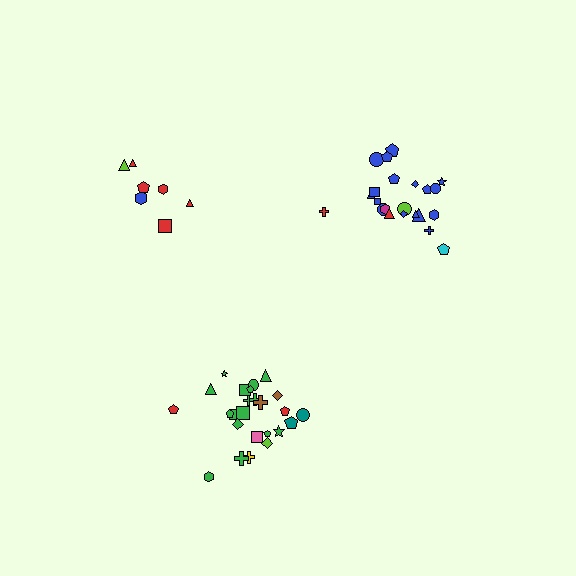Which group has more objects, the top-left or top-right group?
The top-right group.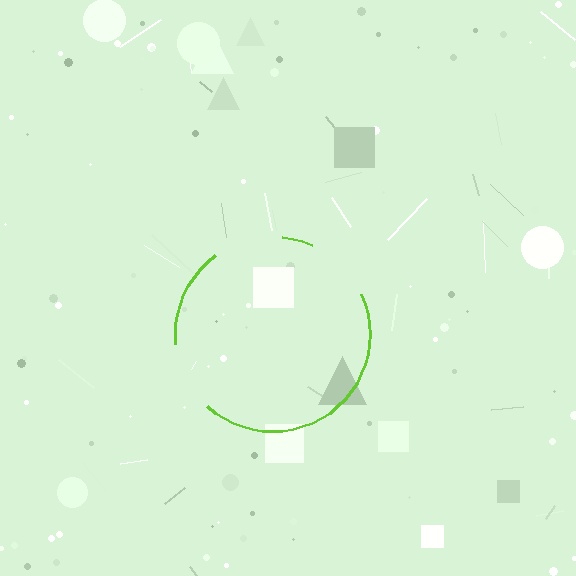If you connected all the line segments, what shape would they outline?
They would outline a circle.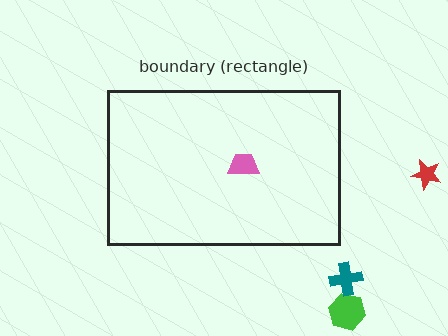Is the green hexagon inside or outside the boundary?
Outside.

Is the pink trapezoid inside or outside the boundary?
Inside.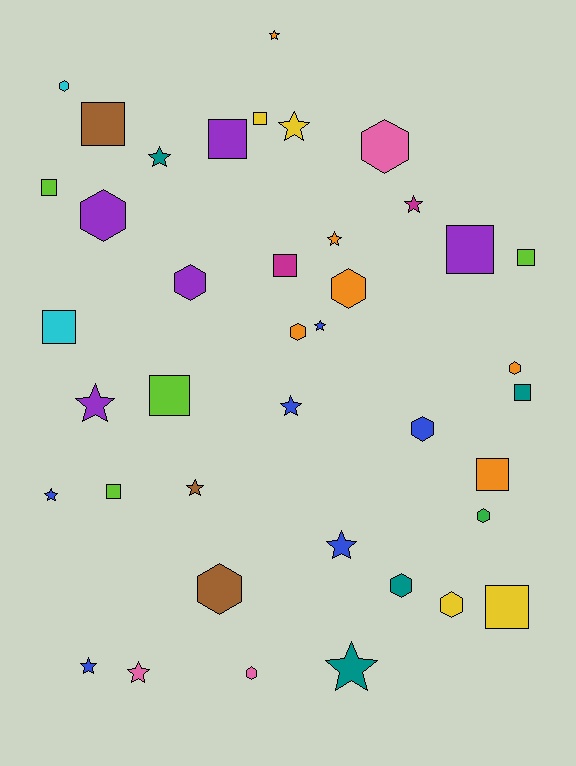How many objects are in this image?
There are 40 objects.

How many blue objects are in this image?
There are 6 blue objects.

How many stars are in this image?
There are 14 stars.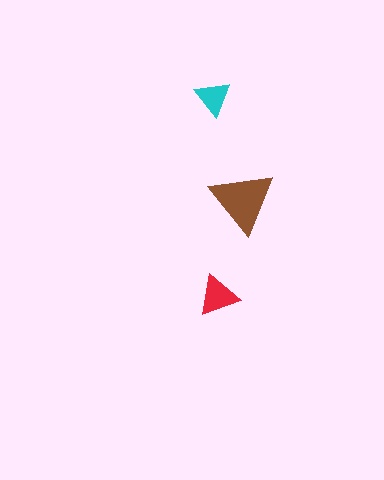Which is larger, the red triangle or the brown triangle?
The brown one.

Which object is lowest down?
The red triangle is bottommost.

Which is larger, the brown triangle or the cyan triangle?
The brown one.